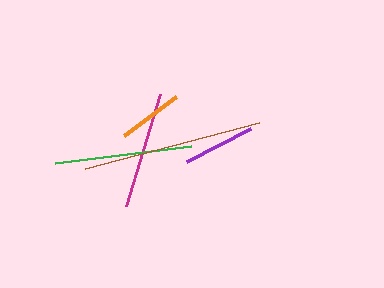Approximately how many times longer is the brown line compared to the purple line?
The brown line is approximately 2.5 times the length of the purple line.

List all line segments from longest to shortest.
From longest to shortest: brown, green, magenta, purple, orange.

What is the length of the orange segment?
The orange segment is approximately 64 pixels long.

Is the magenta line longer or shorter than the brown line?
The brown line is longer than the magenta line.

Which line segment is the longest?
The brown line is the longest at approximately 180 pixels.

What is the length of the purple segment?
The purple segment is approximately 71 pixels long.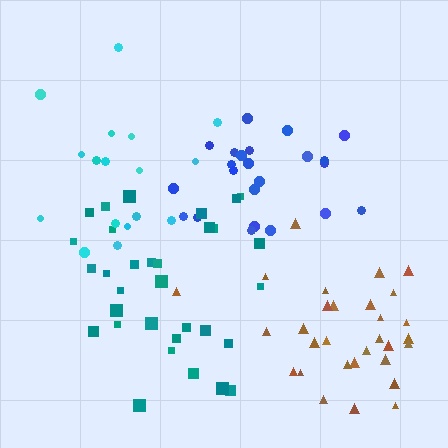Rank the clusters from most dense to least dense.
blue, brown, teal, cyan.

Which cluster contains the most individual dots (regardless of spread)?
Teal (32).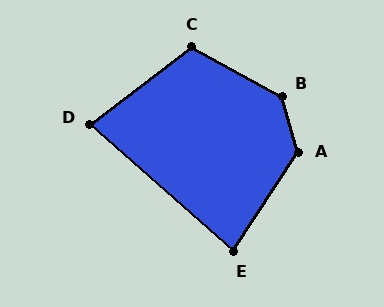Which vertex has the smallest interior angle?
D, at approximately 79 degrees.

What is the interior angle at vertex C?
Approximately 114 degrees (obtuse).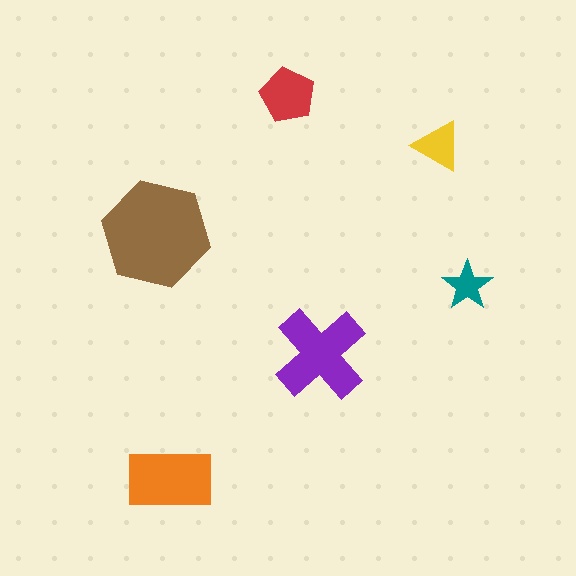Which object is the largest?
The brown hexagon.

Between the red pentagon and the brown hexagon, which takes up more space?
The brown hexagon.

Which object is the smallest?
The teal star.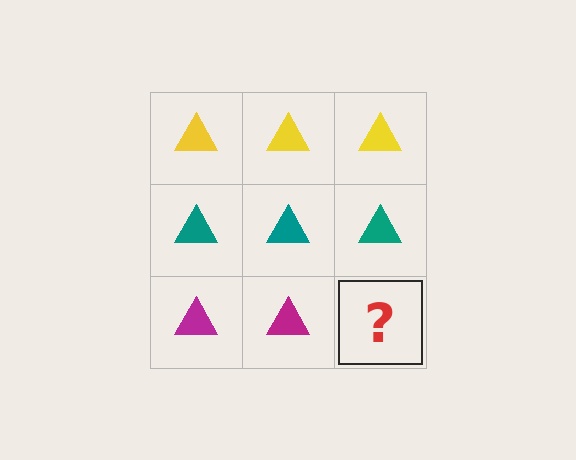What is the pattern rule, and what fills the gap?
The rule is that each row has a consistent color. The gap should be filled with a magenta triangle.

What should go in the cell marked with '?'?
The missing cell should contain a magenta triangle.